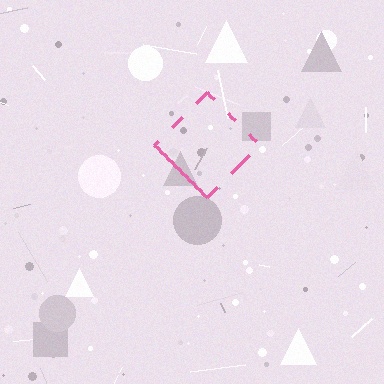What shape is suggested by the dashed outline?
The dashed outline suggests a diamond.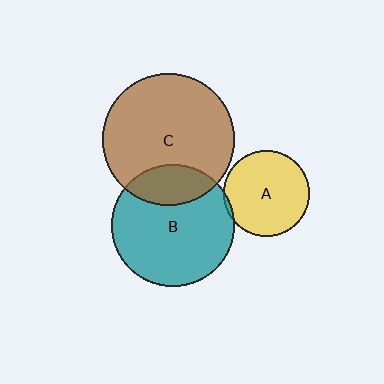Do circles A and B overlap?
Yes.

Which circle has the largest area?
Circle C (brown).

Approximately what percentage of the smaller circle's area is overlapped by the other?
Approximately 5%.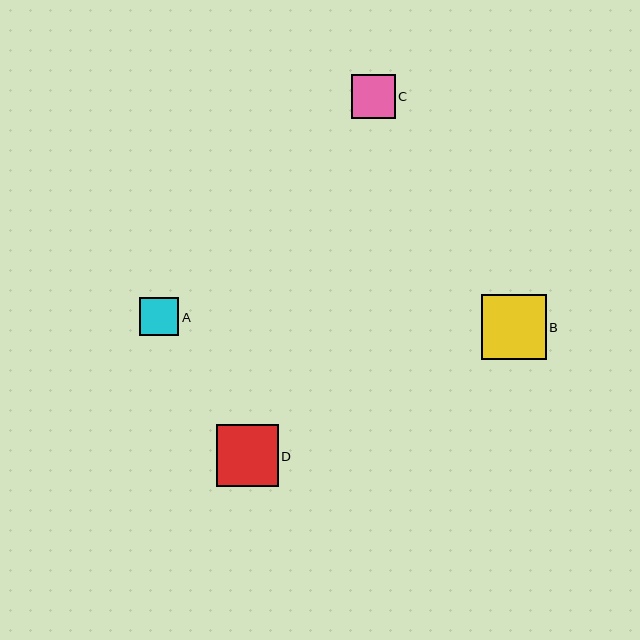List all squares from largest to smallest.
From largest to smallest: B, D, C, A.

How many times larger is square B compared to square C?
Square B is approximately 1.5 times the size of square C.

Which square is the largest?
Square B is the largest with a size of approximately 65 pixels.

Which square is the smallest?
Square A is the smallest with a size of approximately 39 pixels.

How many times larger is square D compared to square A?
Square D is approximately 1.6 times the size of square A.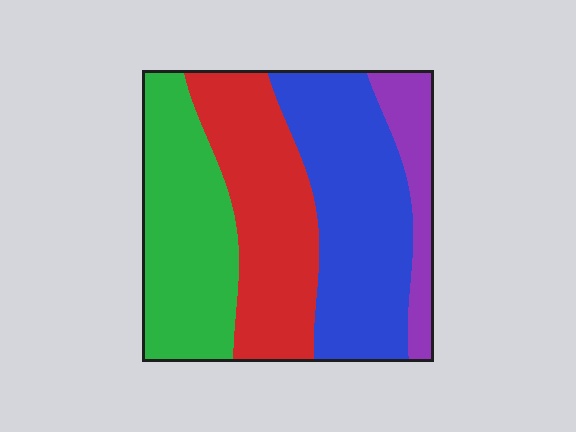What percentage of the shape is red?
Red takes up about one quarter (1/4) of the shape.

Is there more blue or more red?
Blue.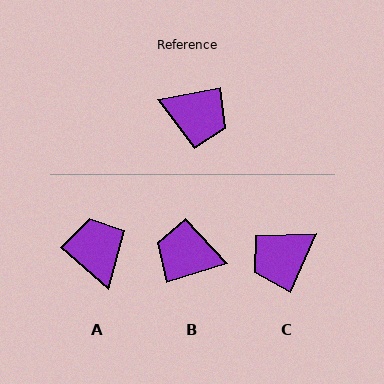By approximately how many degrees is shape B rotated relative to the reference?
Approximately 174 degrees clockwise.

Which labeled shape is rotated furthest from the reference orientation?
B, about 174 degrees away.